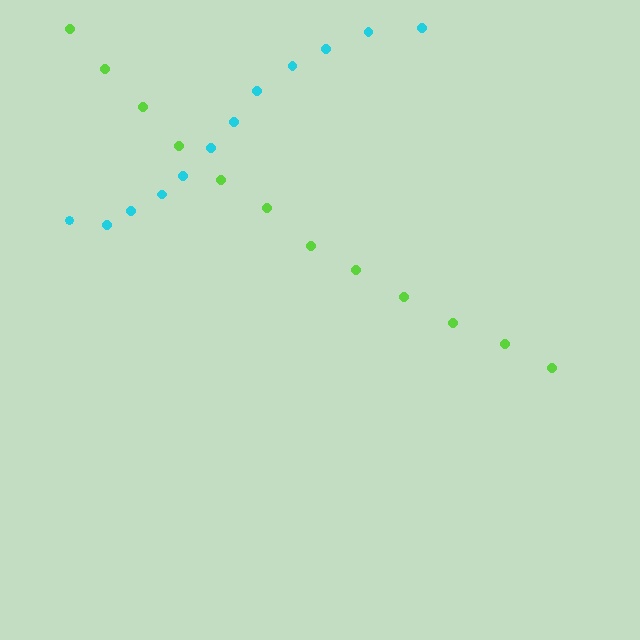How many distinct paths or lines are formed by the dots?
There are 2 distinct paths.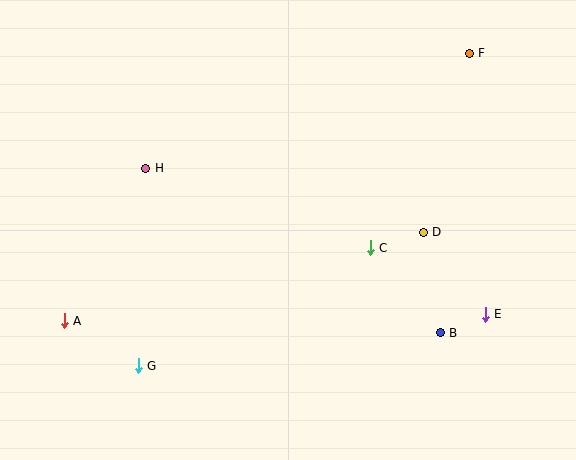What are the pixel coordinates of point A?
Point A is at (64, 321).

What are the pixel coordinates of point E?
Point E is at (485, 314).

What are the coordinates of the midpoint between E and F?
The midpoint between E and F is at (477, 184).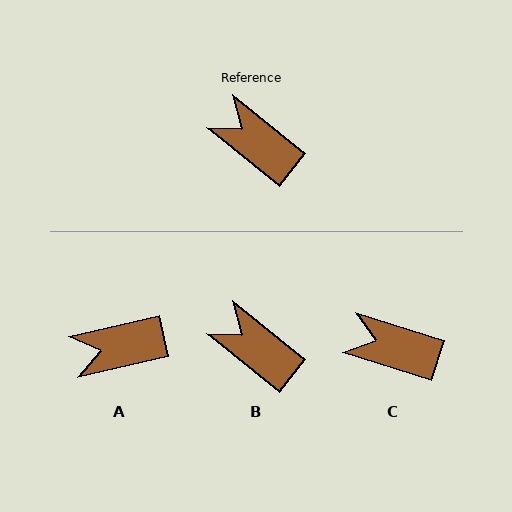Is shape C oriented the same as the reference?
No, it is off by about 21 degrees.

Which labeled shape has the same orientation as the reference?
B.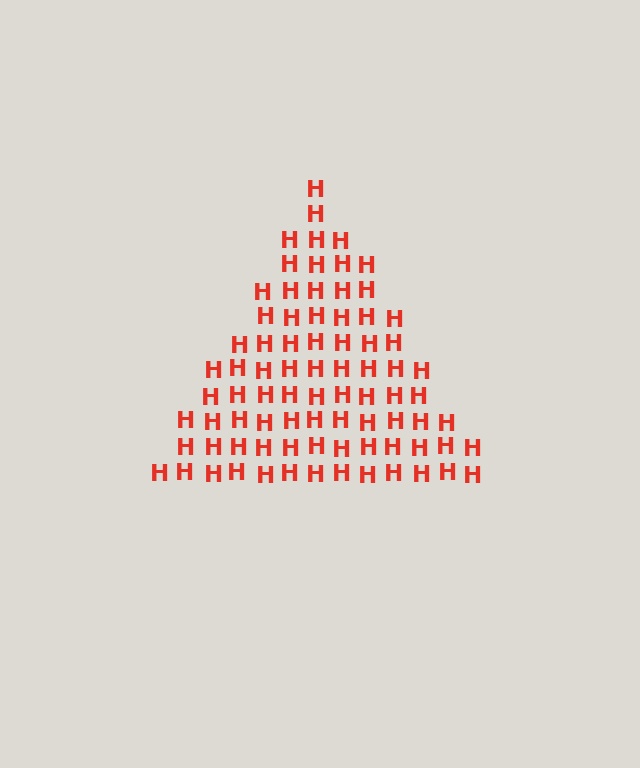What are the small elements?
The small elements are letter H's.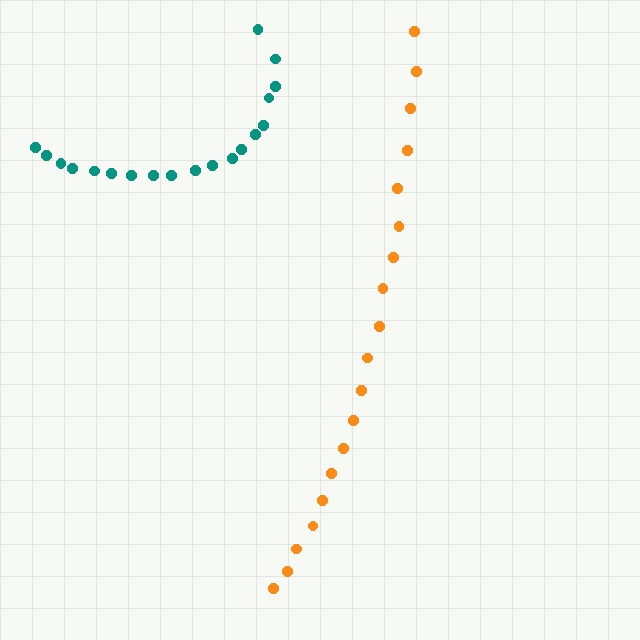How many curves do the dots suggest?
There are 2 distinct paths.